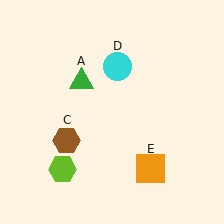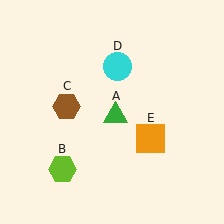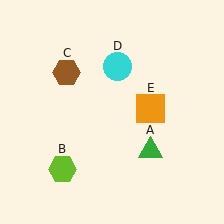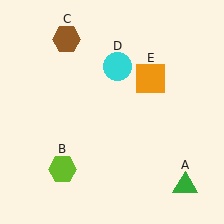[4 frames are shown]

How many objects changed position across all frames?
3 objects changed position: green triangle (object A), brown hexagon (object C), orange square (object E).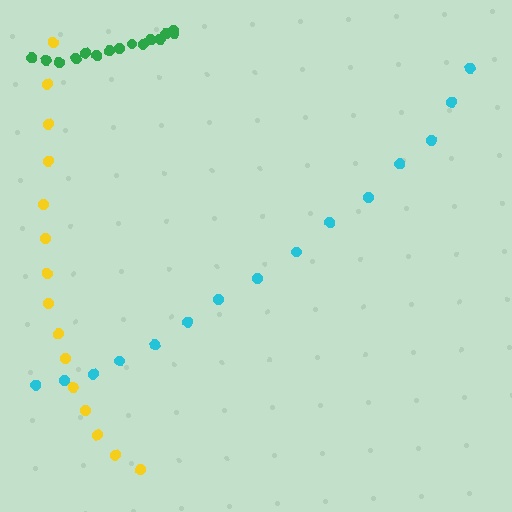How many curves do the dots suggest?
There are 3 distinct paths.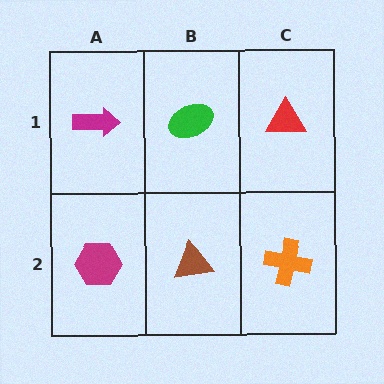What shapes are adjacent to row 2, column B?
A green ellipse (row 1, column B), a magenta hexagon (row 2, column A), an orange cross (row 2, column C).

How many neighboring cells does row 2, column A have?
2.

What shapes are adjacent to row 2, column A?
A magenta arrow (row 1, column A), a brown triangle (row 2, column B).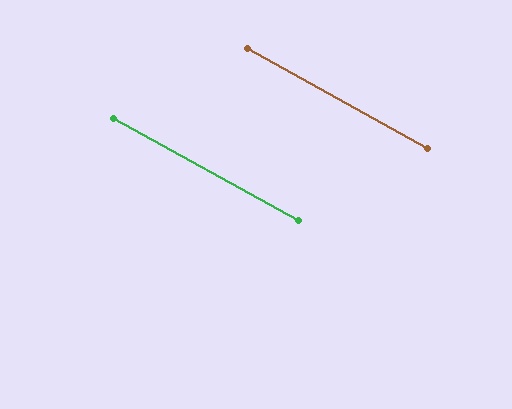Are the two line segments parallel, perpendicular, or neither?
Parallel — their directions differ by only 0.3°.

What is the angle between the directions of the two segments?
Approximately 0 degrees.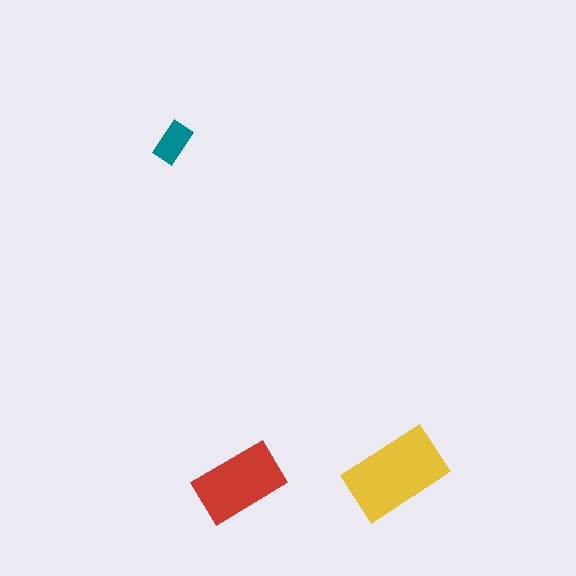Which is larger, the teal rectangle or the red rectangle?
The red one.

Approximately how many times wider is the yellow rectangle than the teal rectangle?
About 2.5 times wider.